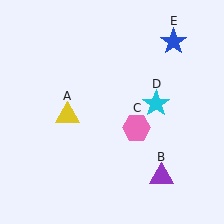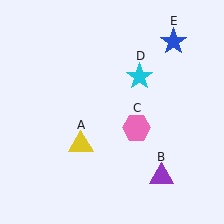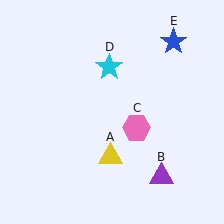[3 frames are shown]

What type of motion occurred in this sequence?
The yellow triangle (object A), cyan star (object D) rotated counterclockwise around the center of the scene.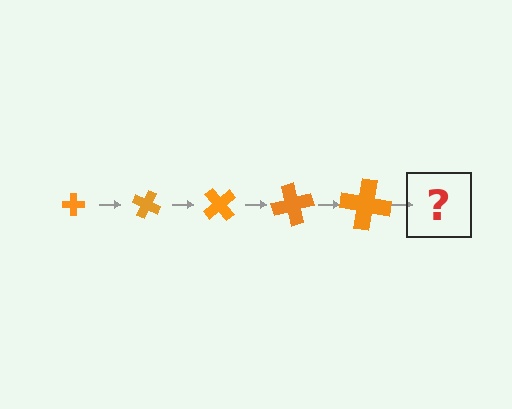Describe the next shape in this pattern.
It should be a cross, larger than the previous one and rotated 125 degrees from the start.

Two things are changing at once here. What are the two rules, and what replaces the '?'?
The two rules are that the cross grows larger each step and it rotates 25 degrees each step. The '?' should be a cross, larger than the previous one and rotated 125 degrees from the start.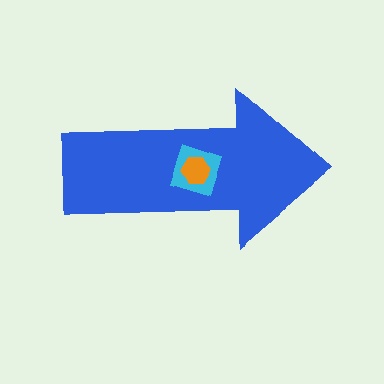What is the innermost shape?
The orange hexagon.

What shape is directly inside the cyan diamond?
The orange hexagon.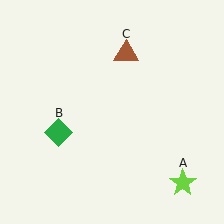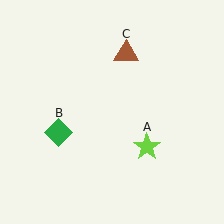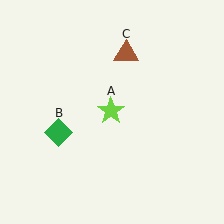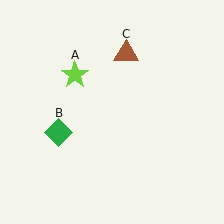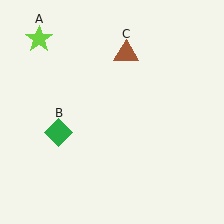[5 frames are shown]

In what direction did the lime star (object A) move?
The lime star (object A) moved up and to the left.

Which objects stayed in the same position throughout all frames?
Green diamond (object B) and brown triangle (object C) remained stationary.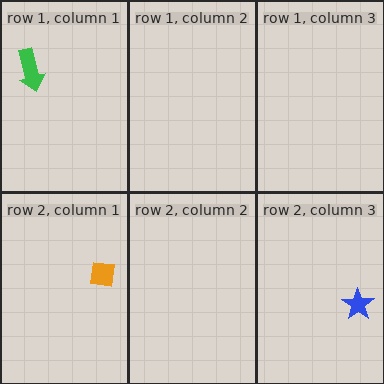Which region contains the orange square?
The row 2, column 1 region.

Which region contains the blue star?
The row 2, column 3 region.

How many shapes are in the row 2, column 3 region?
1.